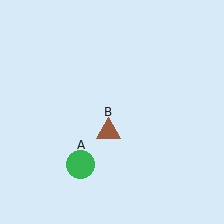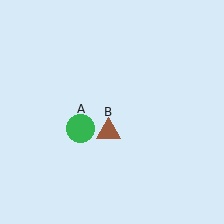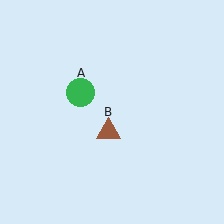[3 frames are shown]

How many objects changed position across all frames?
1 object changed position: green circle (object A).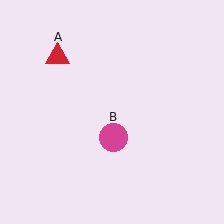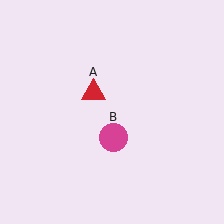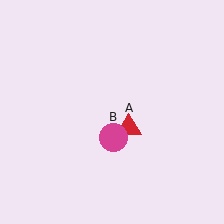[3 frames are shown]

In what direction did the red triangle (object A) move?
The red triangle (object A) moved down and to the right.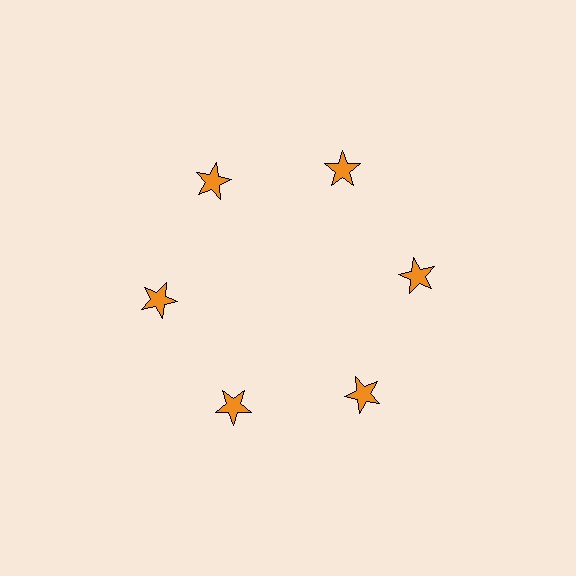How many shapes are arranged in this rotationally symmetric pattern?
There are 6 shapes, arranged in 6 groups of 1.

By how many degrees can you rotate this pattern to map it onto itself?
The pattern maps onto itself every 60 degrees of rotation.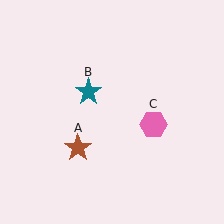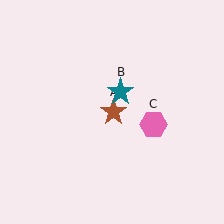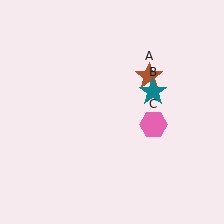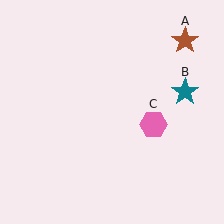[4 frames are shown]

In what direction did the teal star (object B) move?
The teal star (object B) moved right.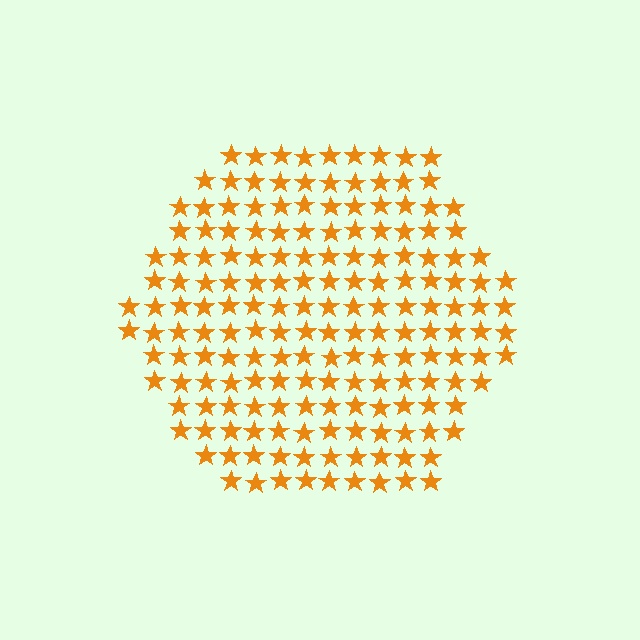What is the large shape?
The large shape is a hexagon.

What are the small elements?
The small elements are stars.